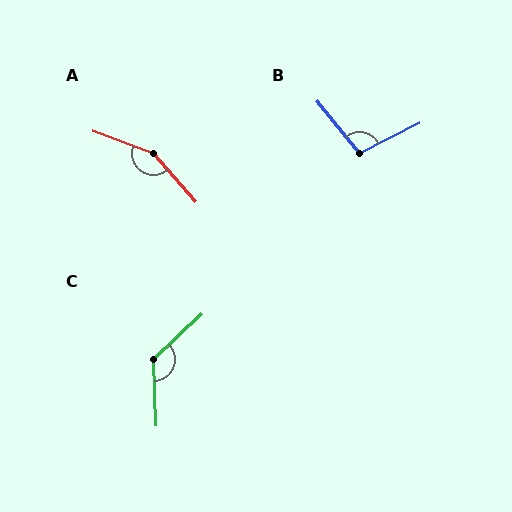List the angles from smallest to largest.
B (102°), C (131°), A (151°).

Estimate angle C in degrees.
Approximately 131 degrees.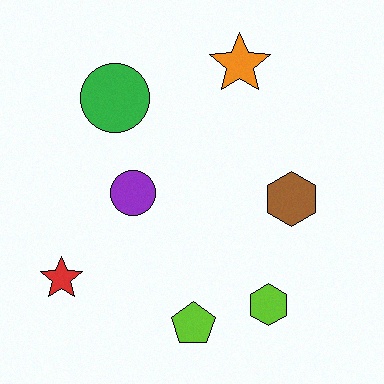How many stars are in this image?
There are 2 stars.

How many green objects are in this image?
There is 1 green object.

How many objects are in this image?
There are 7 objects.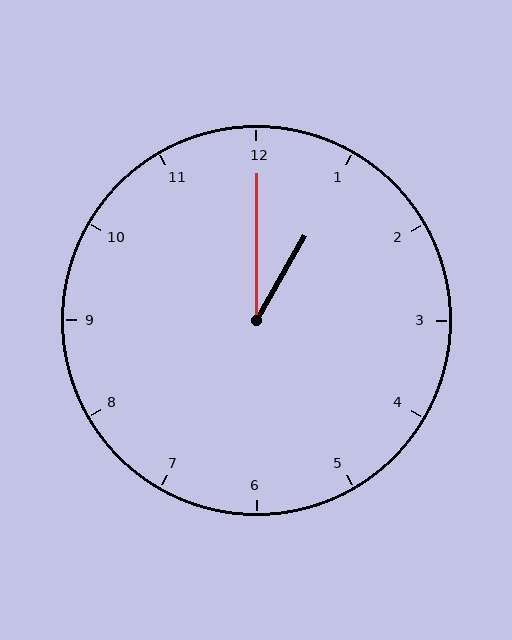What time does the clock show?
1:00.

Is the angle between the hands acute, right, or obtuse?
It is acute.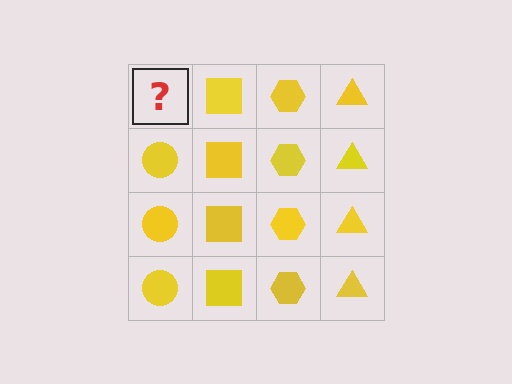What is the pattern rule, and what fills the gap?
The rule is that each column has a consistent shape. The gap should be filled with a yellow circle.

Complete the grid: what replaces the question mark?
The question mark should be replaced with a yellow circle.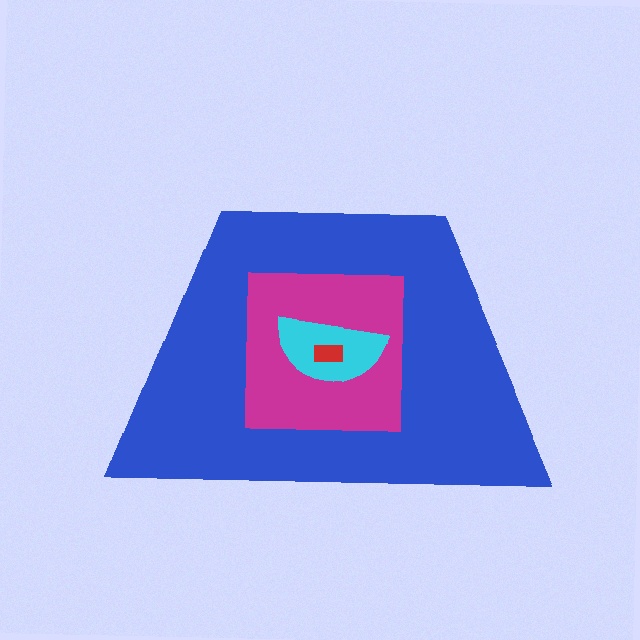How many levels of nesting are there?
4.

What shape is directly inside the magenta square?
The cyan semicircle.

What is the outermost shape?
The blue trapezoid.